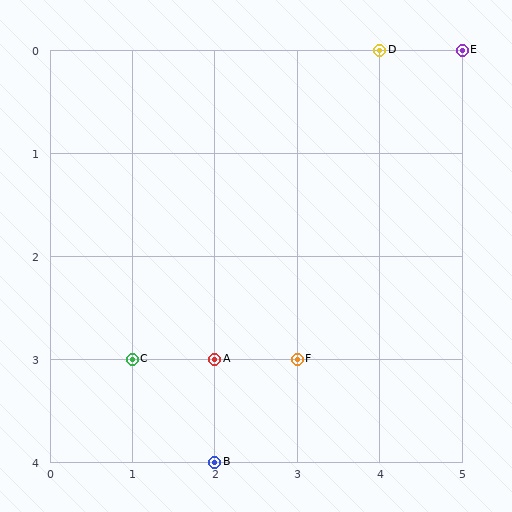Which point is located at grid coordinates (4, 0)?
Point D is at (4, 0).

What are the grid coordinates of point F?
Point F is at grid coordinates (3, 3).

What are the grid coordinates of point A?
Point A is at grid coordinates (2, 3).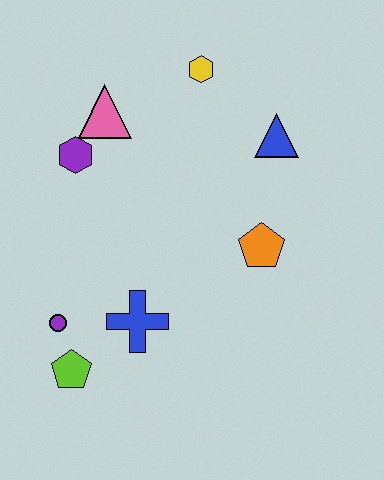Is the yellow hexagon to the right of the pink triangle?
Yes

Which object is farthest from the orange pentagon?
The lime pentagon is farthest from the orange pentagon.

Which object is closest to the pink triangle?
The purple hexagon is closest to the pink triangle.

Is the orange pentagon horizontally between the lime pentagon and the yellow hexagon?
No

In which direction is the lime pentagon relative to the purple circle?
The lime pentagon is below the purple circle.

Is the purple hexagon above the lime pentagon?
Yes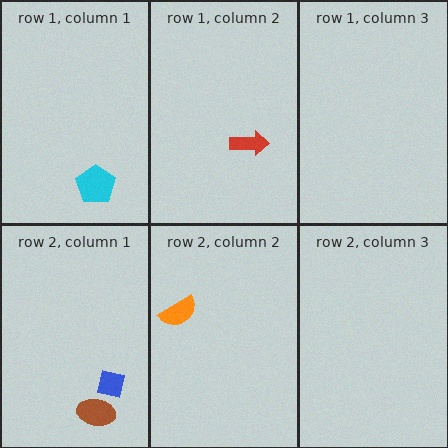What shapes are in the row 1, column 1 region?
The cyan pentagon.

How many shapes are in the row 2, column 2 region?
1.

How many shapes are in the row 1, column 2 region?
1.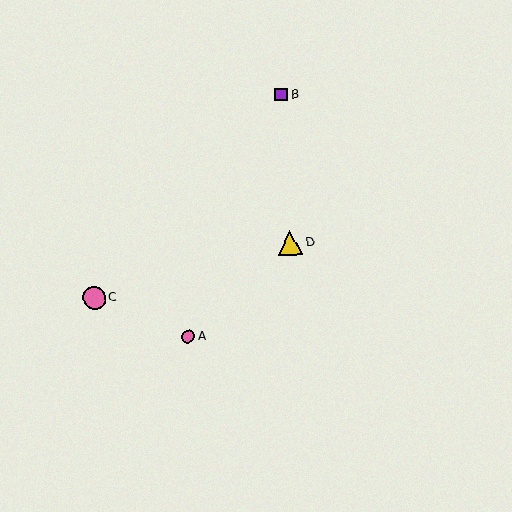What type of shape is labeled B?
Shape B is a purple square.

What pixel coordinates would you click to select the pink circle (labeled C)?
Click at (94, 298) to select the pink circle C.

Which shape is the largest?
The yellow triangle (labeled D) is the largest.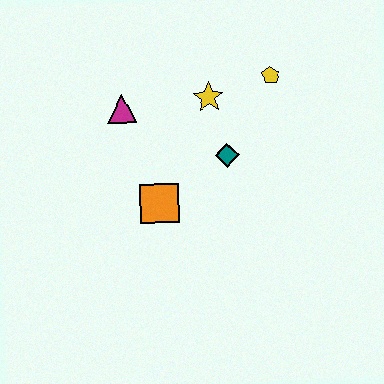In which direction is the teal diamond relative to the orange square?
The teal diamond is to the right of the orange square.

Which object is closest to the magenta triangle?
The yellow star is closest to the magenta triangle.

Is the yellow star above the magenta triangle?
Yes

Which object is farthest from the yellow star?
The orange square is farthest from the yellow star.